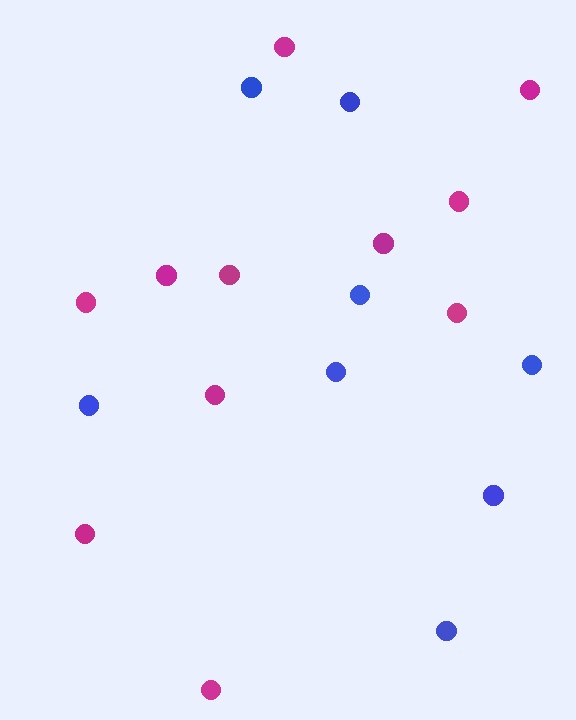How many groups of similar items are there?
There are 2 groups: one group of blue circles (8) and one group of magenta circles (11).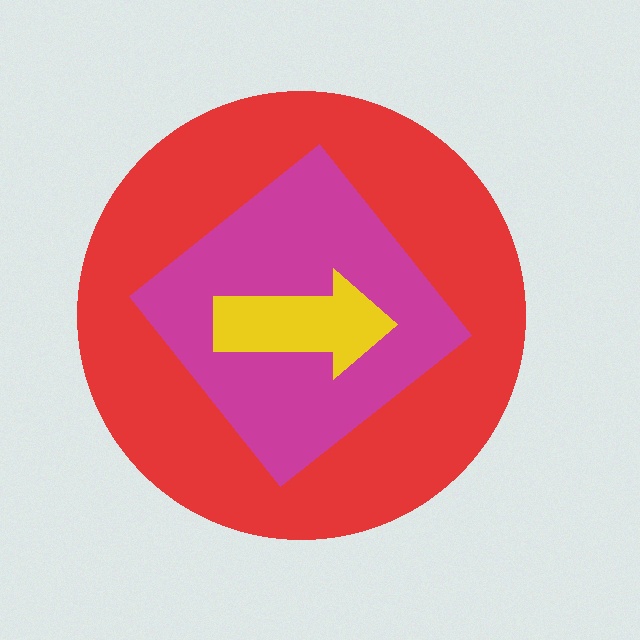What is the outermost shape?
The red circle.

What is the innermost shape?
The yellow arrow.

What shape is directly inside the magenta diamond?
The yellow arrow.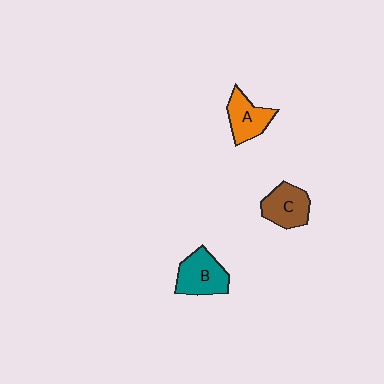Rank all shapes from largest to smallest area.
From largest to smallest: B (teal), C (brown), A (orange).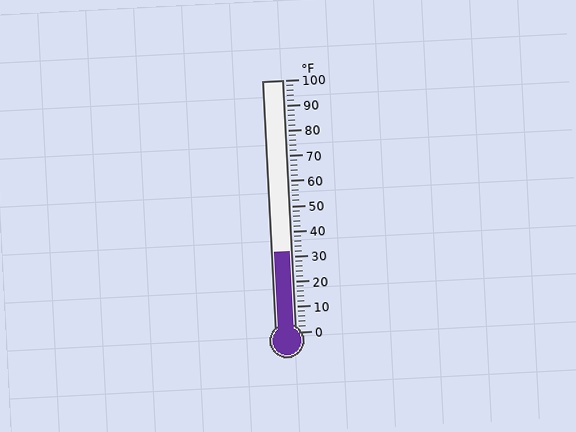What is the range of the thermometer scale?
The thermometer scale ranges from 0°F to 100°F.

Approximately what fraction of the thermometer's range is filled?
The thermometer is filled to approximately 30% of its range.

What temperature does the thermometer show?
The thermometer shows approximately 32°F.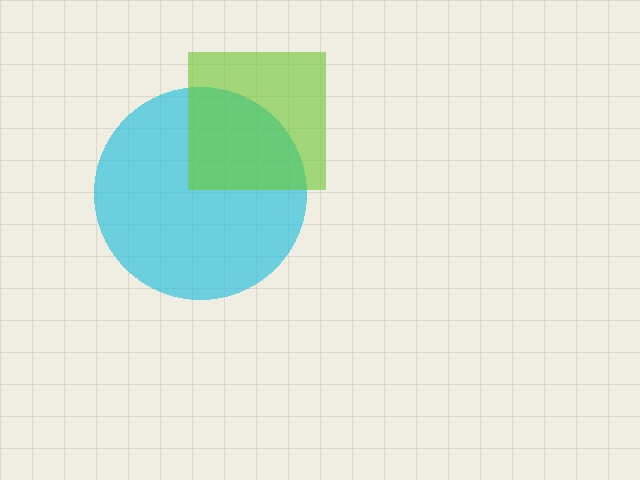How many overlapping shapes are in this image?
There are 2 overlapping shapes in the image.